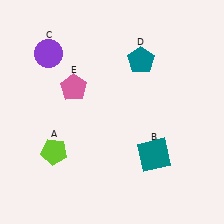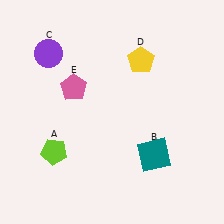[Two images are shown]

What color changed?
The pentagon (D) changed from teal in Image 1 to yellow in Image 2.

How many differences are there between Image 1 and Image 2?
There is 1 difference between the two images.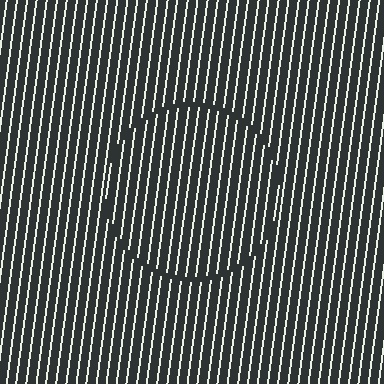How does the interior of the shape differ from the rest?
The interior of the shape contains the same grating, shifted by half a period — the contour is defined by the phase discontinuity where line-ends from the inner and outer gratings abut.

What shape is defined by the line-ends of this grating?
An illusory circle. The interior of the shape contains the same grating, shifted by half a period — the contour is defined by the phase discontinuity where line-ends from the inner and outer gratings abut.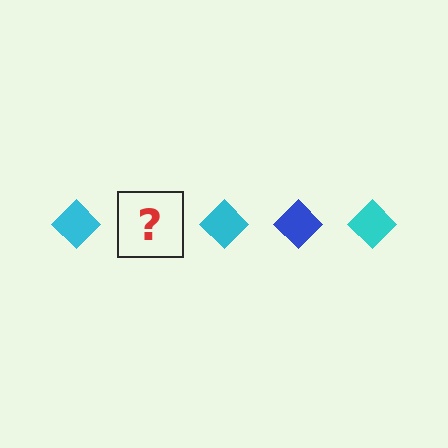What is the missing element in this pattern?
The missing element is a blue diamond.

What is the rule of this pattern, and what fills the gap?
The rule is that the pattern cycles through cyan, blue diamonds. The gap should be filled with a blue diamond.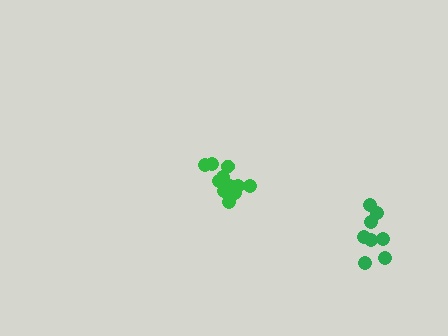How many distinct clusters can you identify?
There are 2 distinct clusters.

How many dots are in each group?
Group 1: 12 dots, Group 2: 8 dots (20 total).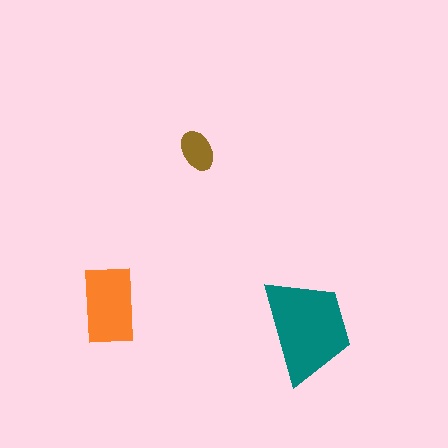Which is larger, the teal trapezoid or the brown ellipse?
The teal trapezoid.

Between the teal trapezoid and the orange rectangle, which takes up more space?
The teal trapezoid.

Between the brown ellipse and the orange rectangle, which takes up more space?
The orange rectangle.